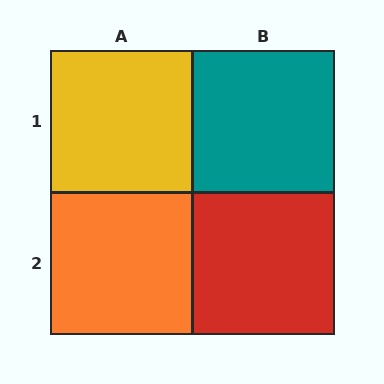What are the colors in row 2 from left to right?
Orange, red.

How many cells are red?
1 cell is red.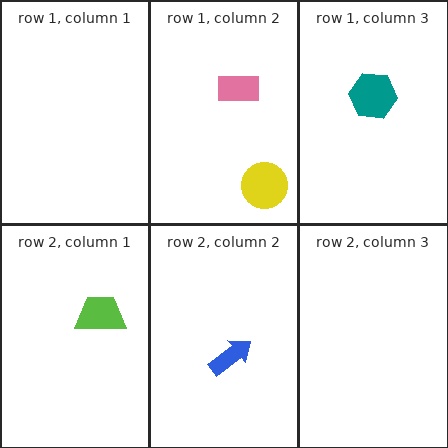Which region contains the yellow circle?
The row 1, column 2 region.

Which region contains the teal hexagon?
The row 1, column 3 region.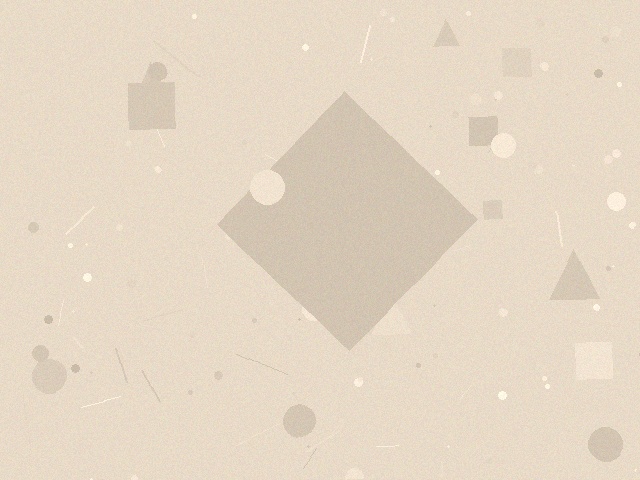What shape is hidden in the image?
A diamond is hidden in the image.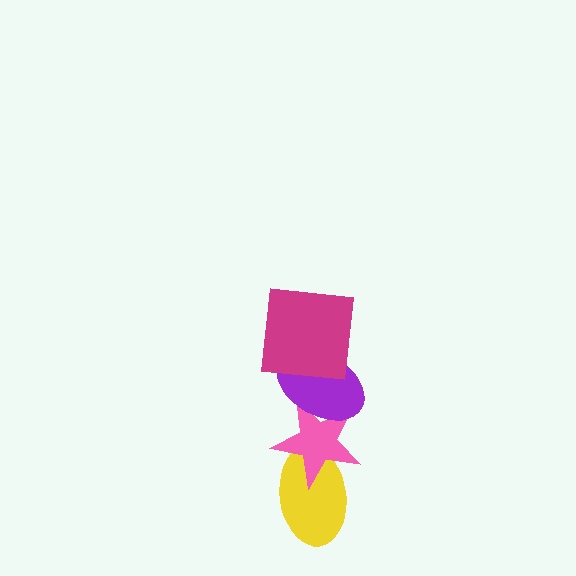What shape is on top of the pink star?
The purple ellipse is on top of the pink star.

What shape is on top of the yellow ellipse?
The pink star is on top of the yellow ellipse.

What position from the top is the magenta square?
The magenta square is 1st from the top.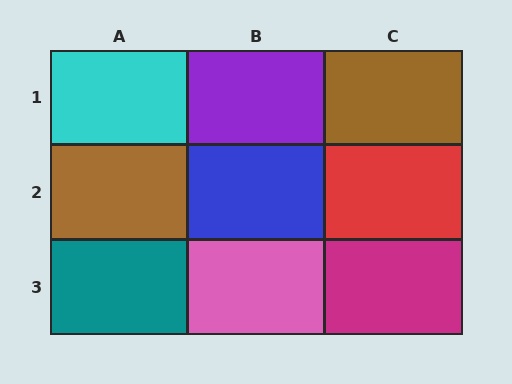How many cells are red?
1 cell is red.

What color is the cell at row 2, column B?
Blue.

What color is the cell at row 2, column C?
Red.